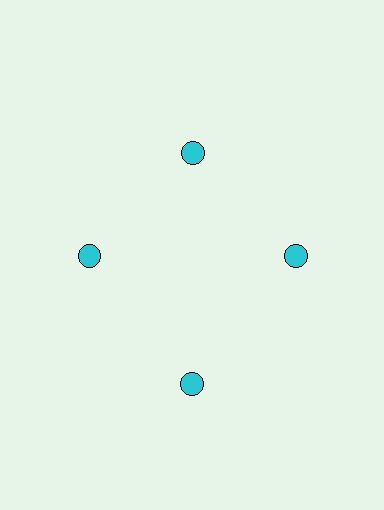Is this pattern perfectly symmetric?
No. The 4 cyan circles are arranged in a ring, but one element near the 6 o'clock position is pushed outward from the center, breaking the 4-fold rotational symmetry.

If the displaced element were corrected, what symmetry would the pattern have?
It would have 4-fold rotational symmetry — the pattern would map onto itself every 90 degrees.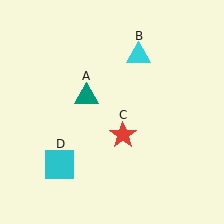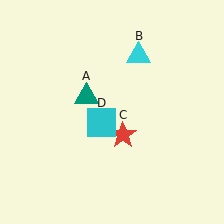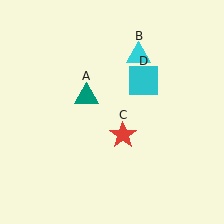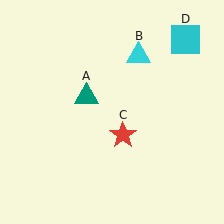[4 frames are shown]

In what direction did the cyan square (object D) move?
The cyan square (object D) moved up and to the right.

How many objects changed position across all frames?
1 object changed position: cyan square (object D).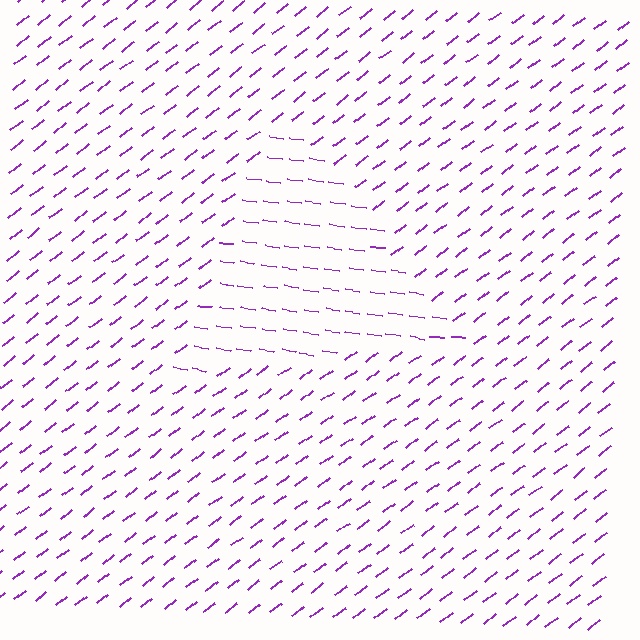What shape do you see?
I see a triangle.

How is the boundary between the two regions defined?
The boundary is defined purely by a change in line orientation (approximately 45 degrees difference). All lines are the same color and thickness.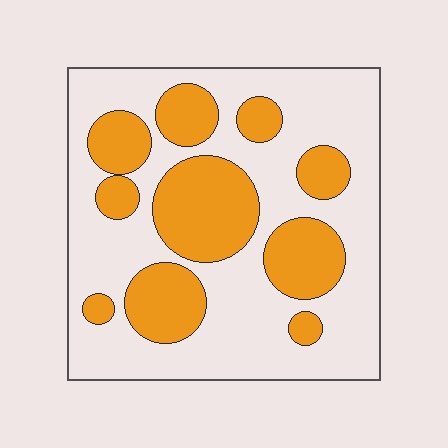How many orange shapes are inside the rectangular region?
10.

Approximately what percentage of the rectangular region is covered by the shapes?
Approximately 35%.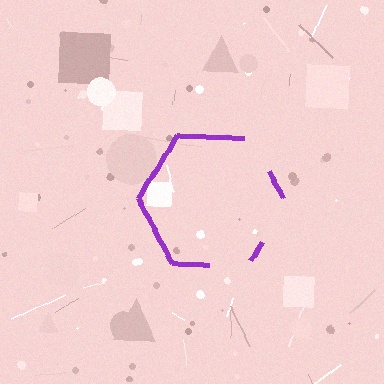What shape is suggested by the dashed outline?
The dashed outline suggests a hexagon.